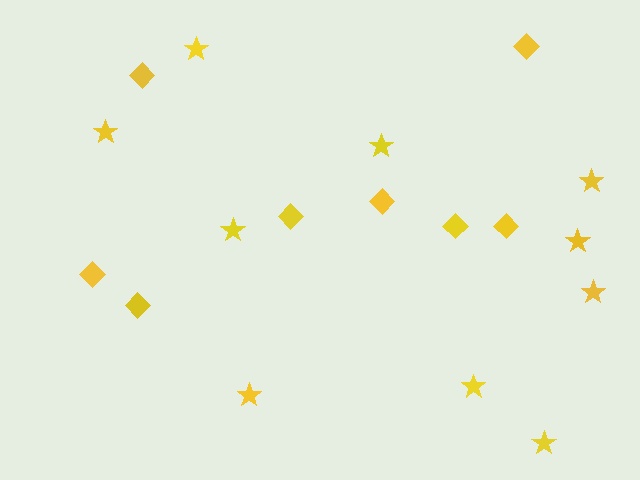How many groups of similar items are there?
There are 2 groups: one group of diamonds (8) and one group of stars (10).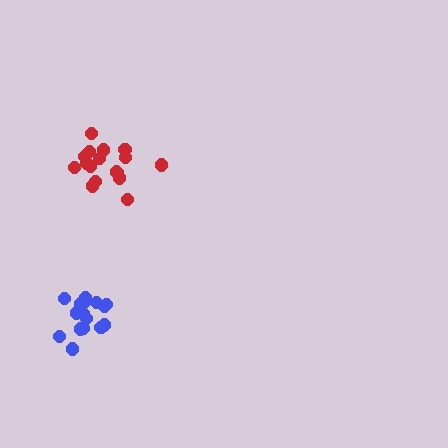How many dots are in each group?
Group 1: 18 dots, Group 2: 16 dots (34 total).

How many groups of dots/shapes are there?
There are 2 groups.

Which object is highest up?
The red cluster is topmost.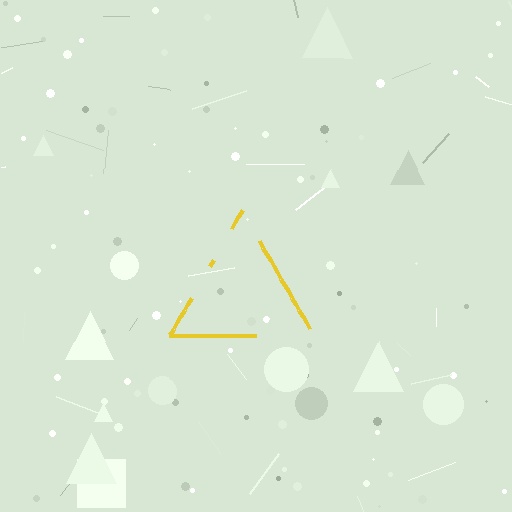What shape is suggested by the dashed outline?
The dashed outline suggests a triangle.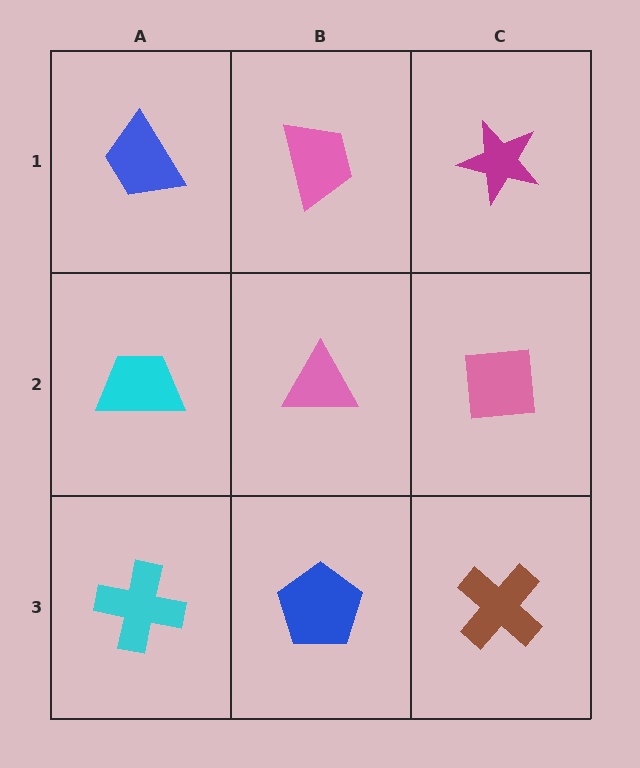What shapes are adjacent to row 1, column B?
A pink triangle (row 2, column B), a blue trapezoid (row 1, column A), a magenta star (row 1, column C).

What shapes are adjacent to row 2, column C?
A magenta star (row 1, column C), a brown cross (row 3, column C), a pink triangle (row 2, column B).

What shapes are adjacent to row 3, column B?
A pink triangle (row 2, column B), a cyan cross (row 3, column A), a brown cross (row 3, column C).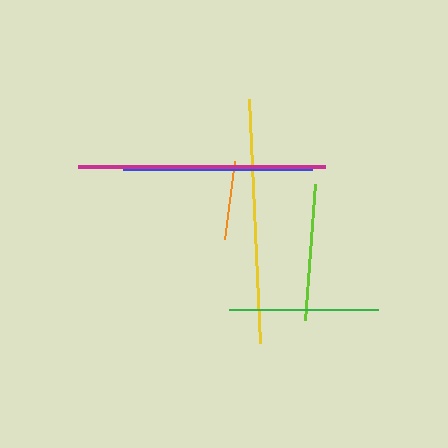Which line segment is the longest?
The magenta line is the longest at approximately 246 pixels.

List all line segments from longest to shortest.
From longest to shortest: magenta, yellow, blue, green, lime, orange.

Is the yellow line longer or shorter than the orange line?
The yellow line is longer than the orange line.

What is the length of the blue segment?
The blue segment is approximately 189 pixels long.